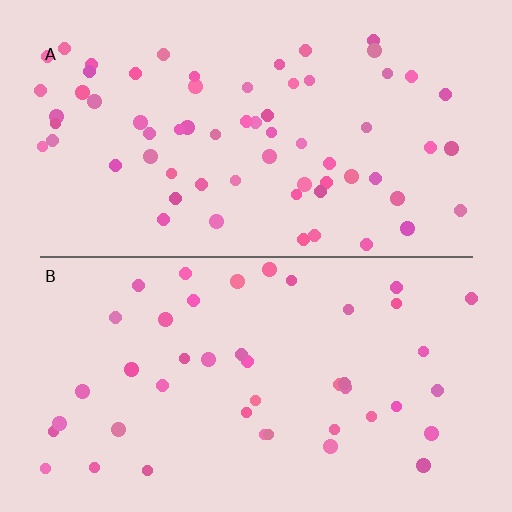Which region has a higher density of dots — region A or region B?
A (the top).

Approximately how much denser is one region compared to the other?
Approximately 1.5× — region A over region B.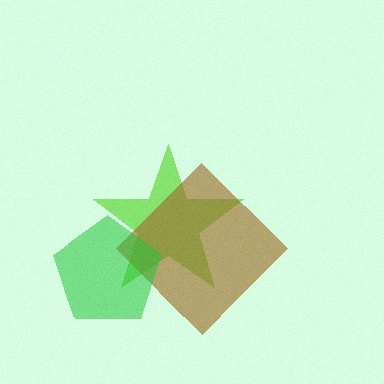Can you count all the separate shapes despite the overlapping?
Yes, there are 3 separate shapes.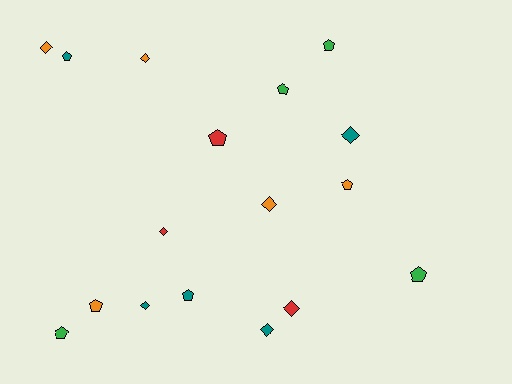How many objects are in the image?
There are 17 objects.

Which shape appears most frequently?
Pentagon, with 9 objects.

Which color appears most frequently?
Teal, with 5 objects.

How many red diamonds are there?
There are 2 red diamonds.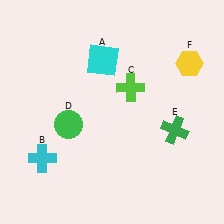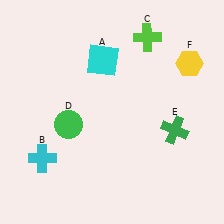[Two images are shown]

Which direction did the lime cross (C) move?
The lime cross (C) moved up.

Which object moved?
The lime cross (C) moved up.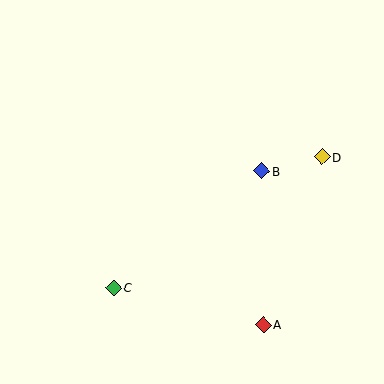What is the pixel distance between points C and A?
The distance between C and A is 154 pixels.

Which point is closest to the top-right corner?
Point D is closest to the top-right corner.